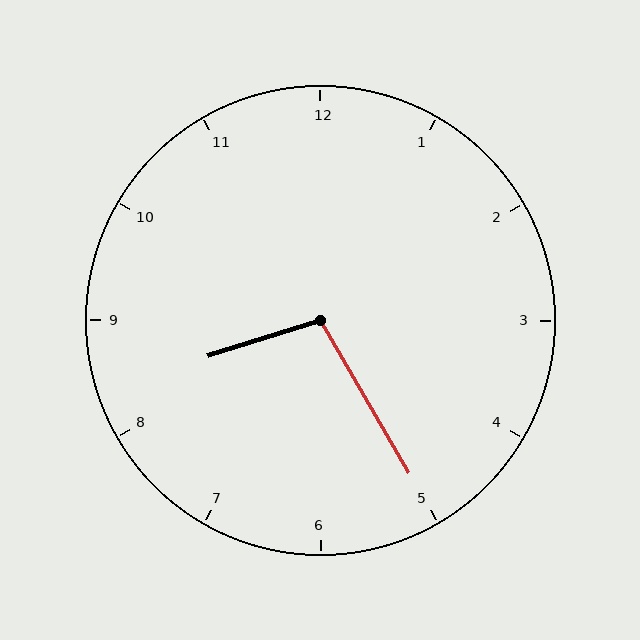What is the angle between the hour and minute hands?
Approximately 102 degrees.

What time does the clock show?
8:25.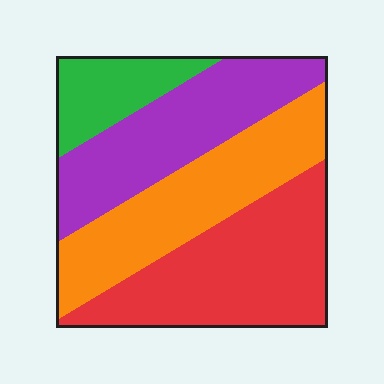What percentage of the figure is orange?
Orange covers 29% of the figure.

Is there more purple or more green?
Purple.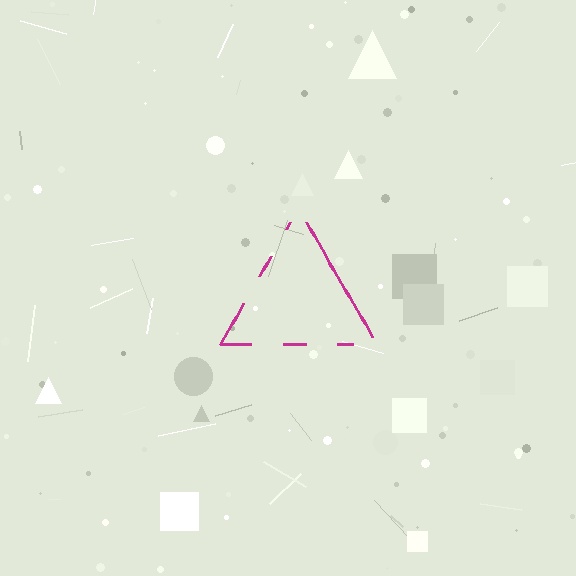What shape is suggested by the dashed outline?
The dashed outline suggests a triangle.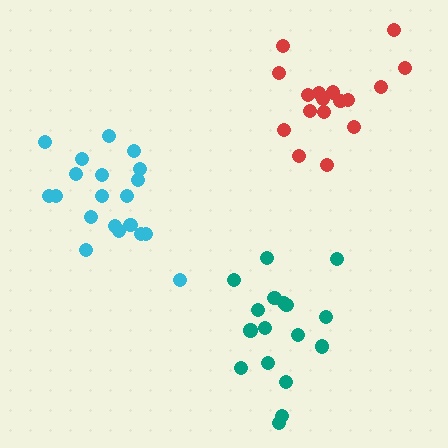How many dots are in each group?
Group 1: 20 dots, Group 2: 17 dots, Group 3: 17 dots (54 total).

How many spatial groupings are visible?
There are 3 spatial groupings.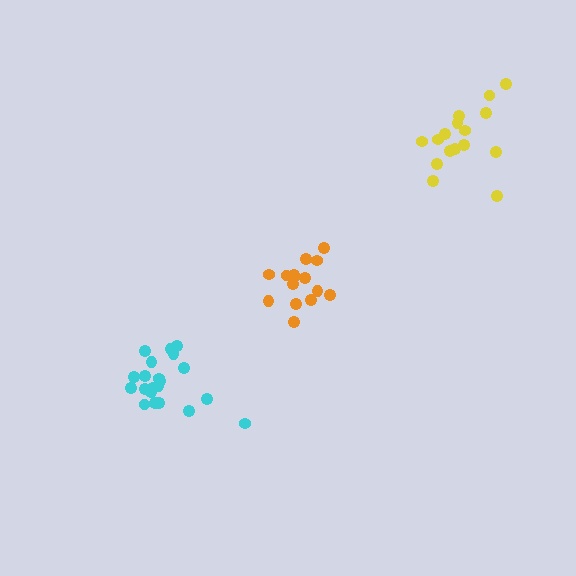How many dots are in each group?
Group 1: 16 dots, Group 2: 15 dots, Group 3: 21 dots (52 total).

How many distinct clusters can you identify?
There are 3 distinct clusters.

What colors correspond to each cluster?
The clusters are colored: yellow, orange, cyan.